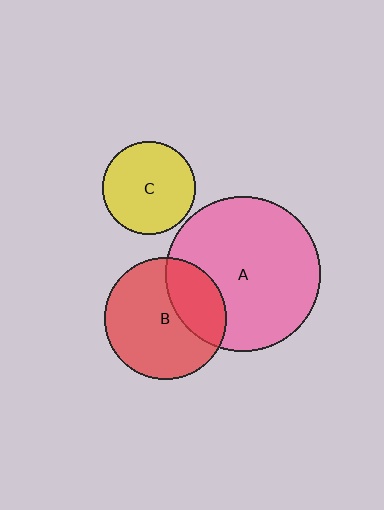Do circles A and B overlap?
Yes.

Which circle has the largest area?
Circle A (pink).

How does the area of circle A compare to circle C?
Approximately 2.8 times.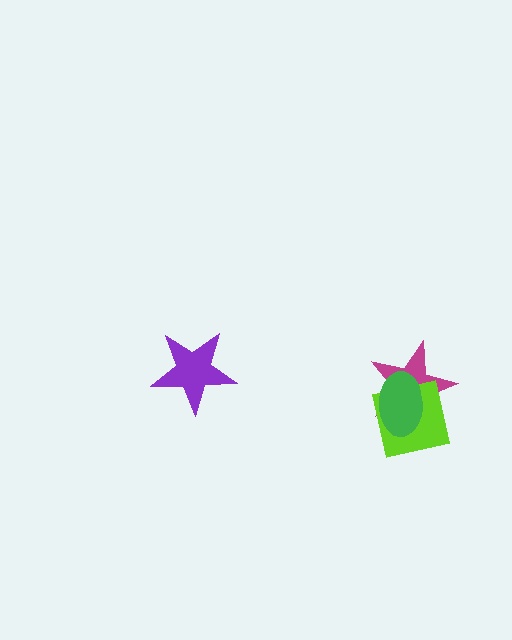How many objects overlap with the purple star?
0 objects overlap with the purple star.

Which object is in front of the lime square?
The green ellipse is in front of the lime square.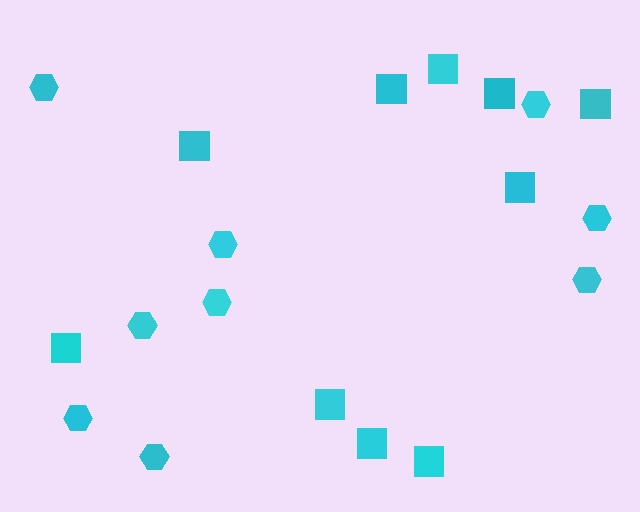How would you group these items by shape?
There are 2 groups: one group of hexagons (9) and one group of squares (10).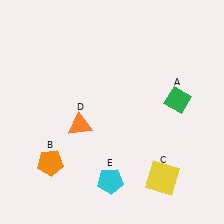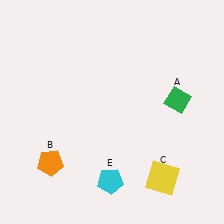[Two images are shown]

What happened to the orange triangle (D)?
The orange triangle (D) was removed in Image 2. It was in the bottom-left area of Image 1.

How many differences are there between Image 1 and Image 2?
There is 1 difference between the two images.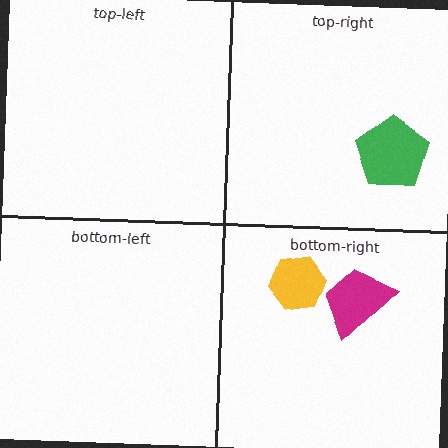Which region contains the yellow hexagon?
The bottom-right region.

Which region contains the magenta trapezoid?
The bottom-right region.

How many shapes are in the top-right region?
1.